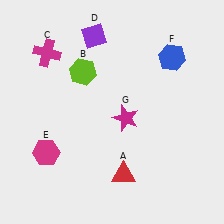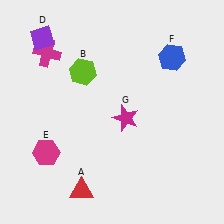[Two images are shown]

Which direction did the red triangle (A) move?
The red triangle (A) moved left.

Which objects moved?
The objects that moved are: the red triangle (A), the purple diamond (D).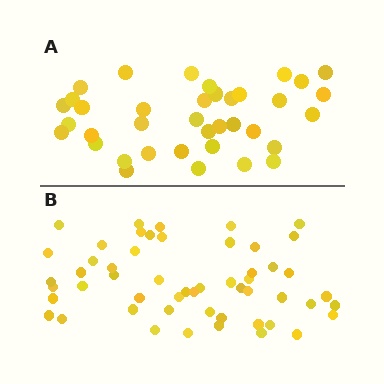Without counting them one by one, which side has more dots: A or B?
Region B (the bottom region) has more dots.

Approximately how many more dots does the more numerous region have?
Region B has approximately 15 more dots than region A.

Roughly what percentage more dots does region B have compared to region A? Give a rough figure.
About 45% more.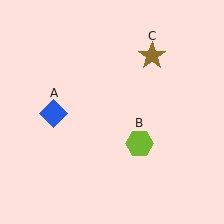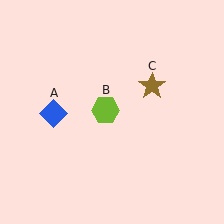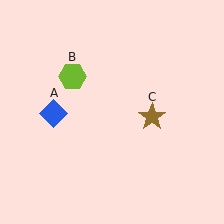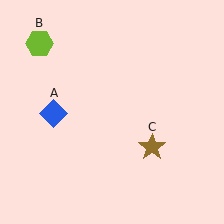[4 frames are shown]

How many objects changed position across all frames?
2 objects changed position: lime hexagon (object B), brown star (object C).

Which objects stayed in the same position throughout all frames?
Blue diamond (object A) remained stationary.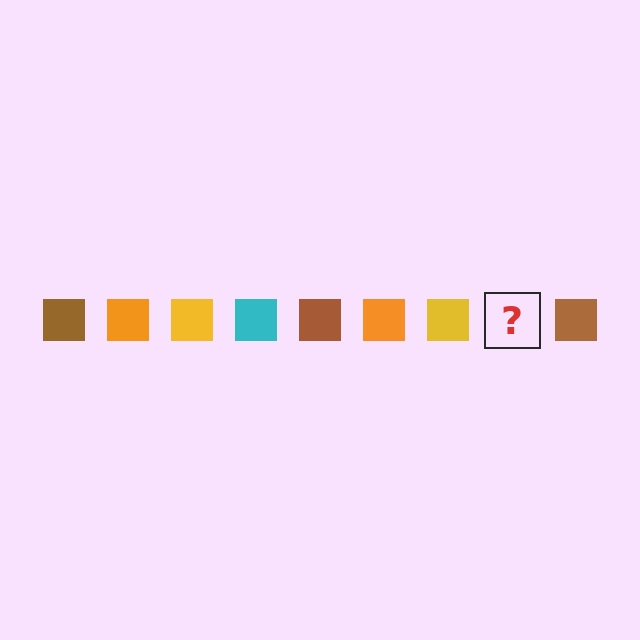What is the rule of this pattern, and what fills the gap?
The rule is that the pattern cycles through brown, orange, yellow, cyan squares. The gap should be filled with a cyan square.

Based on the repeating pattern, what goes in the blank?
The blank should be a cyan square.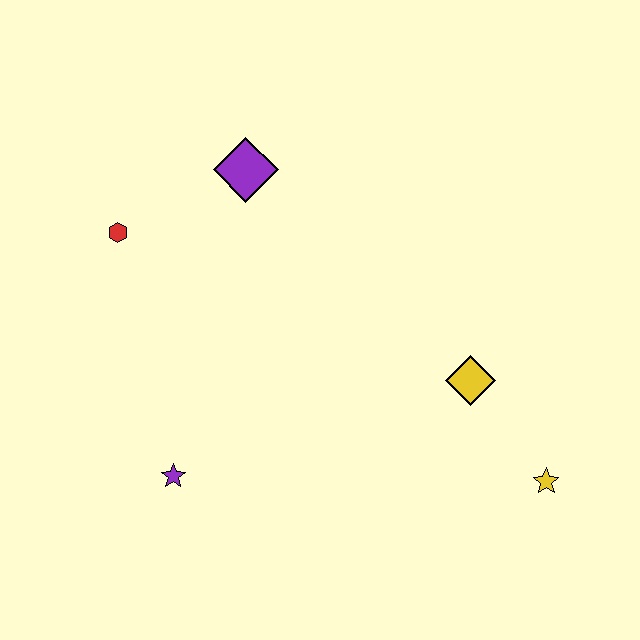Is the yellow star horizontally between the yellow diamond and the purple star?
No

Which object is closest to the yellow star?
The yellow diamond is closest to the yellow star.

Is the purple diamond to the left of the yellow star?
Yes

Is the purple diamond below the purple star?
No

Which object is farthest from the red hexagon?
The yellow star is farthest from the red hexagon.